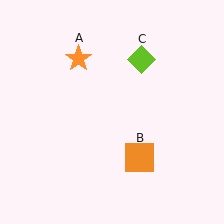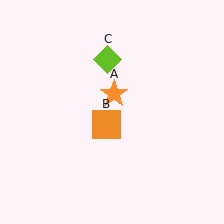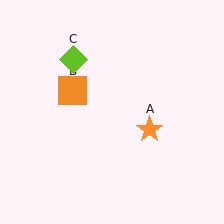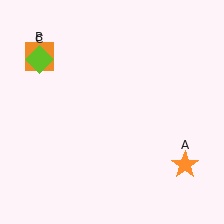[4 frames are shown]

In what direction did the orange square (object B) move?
The orange square (object B) moved up and to the left.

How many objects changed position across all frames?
3 objects changed position: orange star (object A), orange square (object B), lime diamond (object C).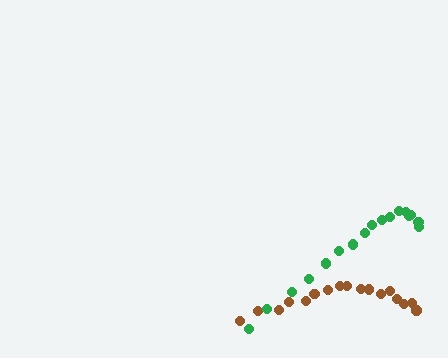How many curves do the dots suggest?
There are 2 distinct paths.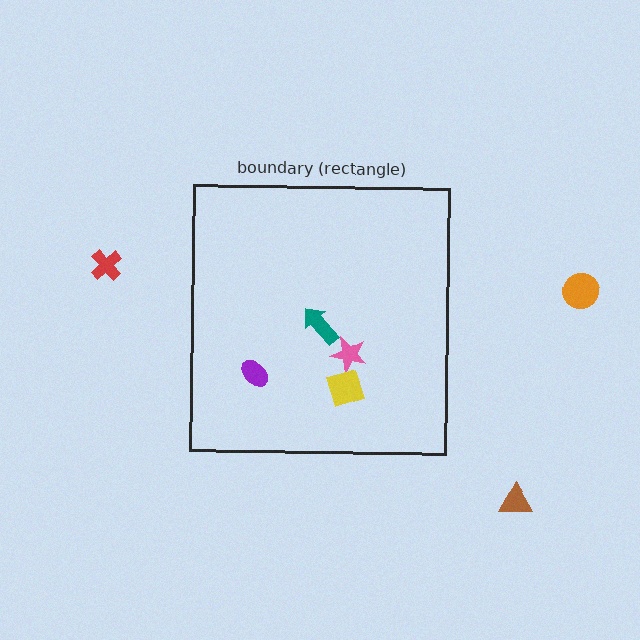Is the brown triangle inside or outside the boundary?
Outside.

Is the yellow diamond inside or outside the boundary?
Inside.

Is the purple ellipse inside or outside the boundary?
Inside.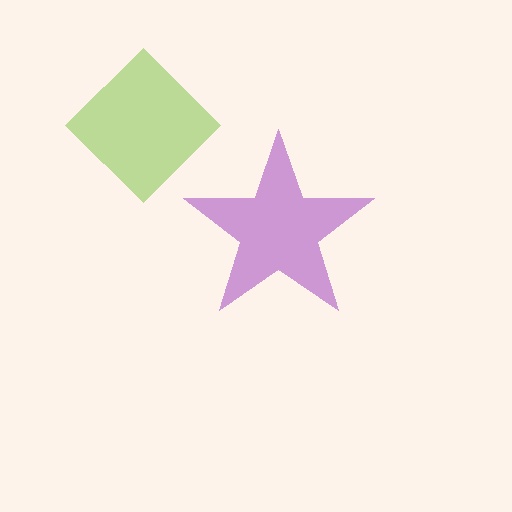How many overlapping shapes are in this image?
There are 2 overlapping shapes in the image.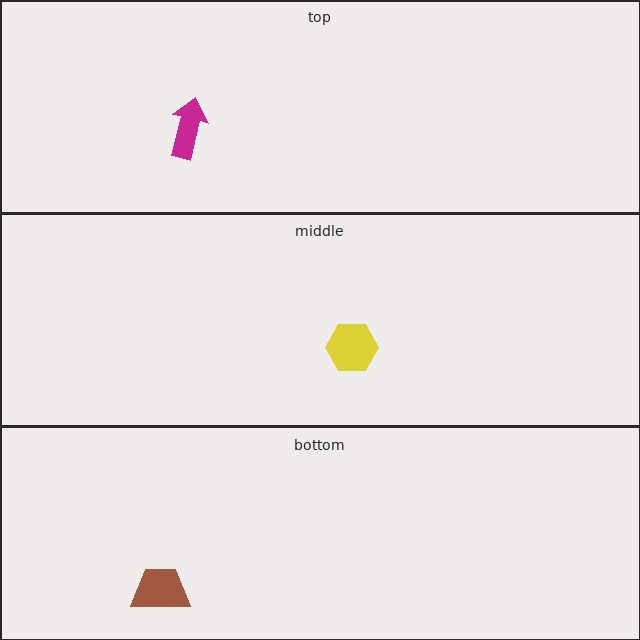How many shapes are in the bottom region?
1.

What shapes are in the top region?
The magenta arrow.